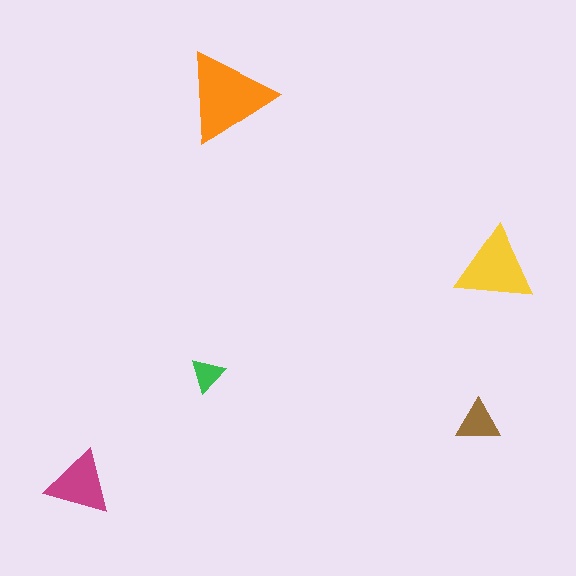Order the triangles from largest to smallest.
the orange one, the yellow one, the magenta one, the brown one, the green one.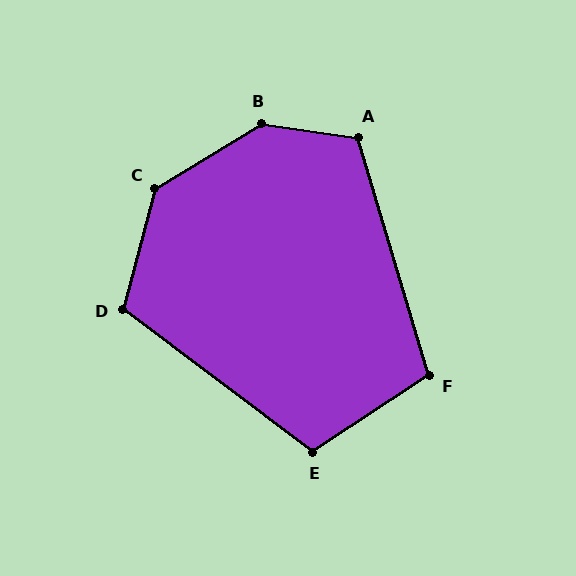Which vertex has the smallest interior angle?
F, at approximately 107 degrees.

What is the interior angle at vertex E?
Approximately 110 degrees (obtuse).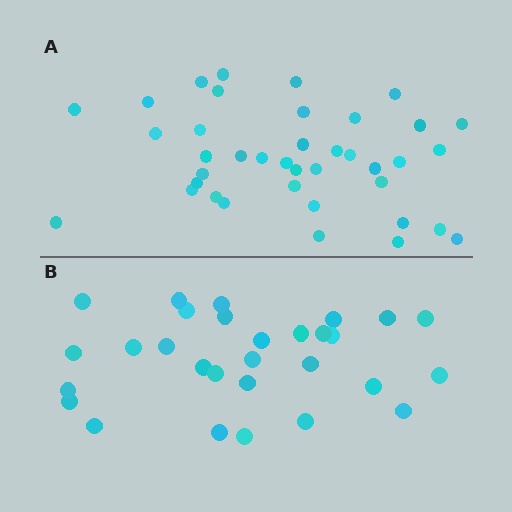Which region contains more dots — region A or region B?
Region A (the top region) has more dots.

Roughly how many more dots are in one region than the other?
Region A has roughly 10 or so more dots than region B.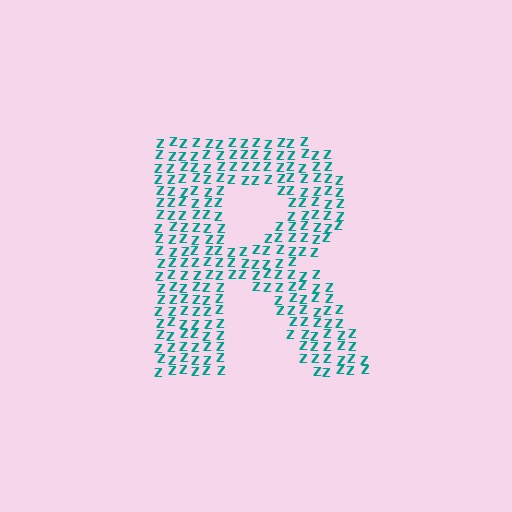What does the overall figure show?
The overall figure shows the letter R.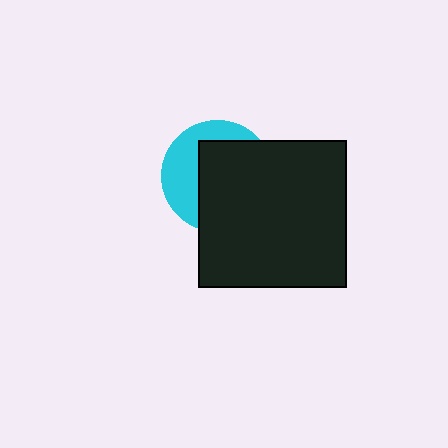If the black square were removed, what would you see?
You would see the complete cyan circle.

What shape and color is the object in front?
The object in front is a black square.